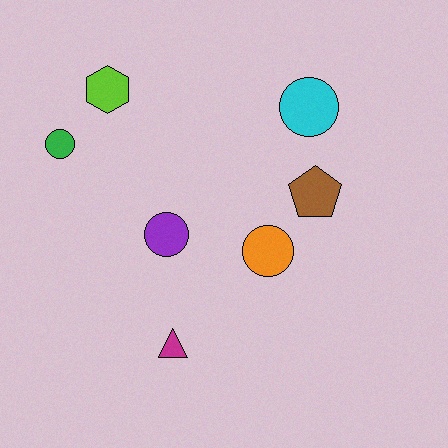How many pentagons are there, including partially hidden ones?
There is 1 pentagon.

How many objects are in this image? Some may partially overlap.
There are 7 objects.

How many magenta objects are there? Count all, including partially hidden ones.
There is 1 magenta object.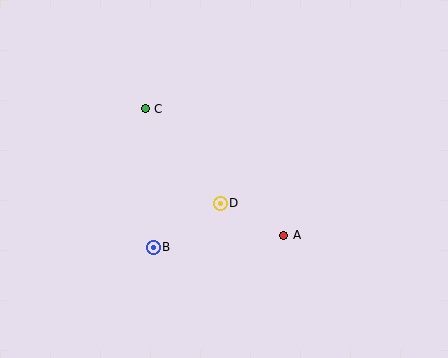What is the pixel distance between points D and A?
The distance between D and A is 71 pixels.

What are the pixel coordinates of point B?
Point B is at (153, 247).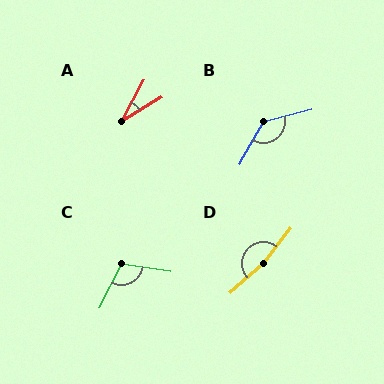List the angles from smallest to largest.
A (30°), C (109°), B (133°), D (169°).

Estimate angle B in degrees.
Approximately 133 degrees.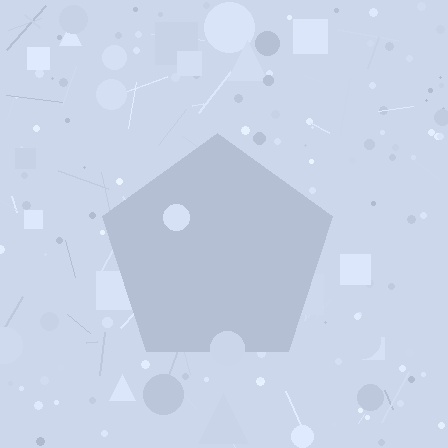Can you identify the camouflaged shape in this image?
The camouflaged shape is a pentagon.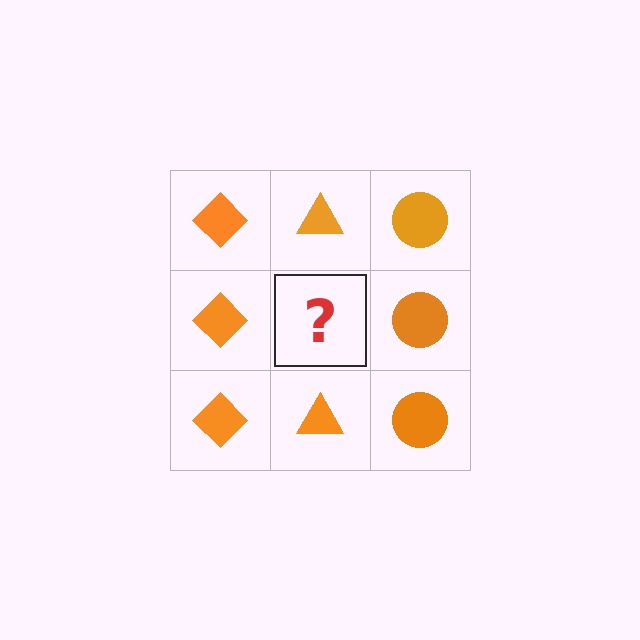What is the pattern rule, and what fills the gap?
The rule is that each column has a consistent shape. The gap should be filled with an orange triangle.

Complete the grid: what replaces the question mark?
The question mark should be replaced with an orange triangle.